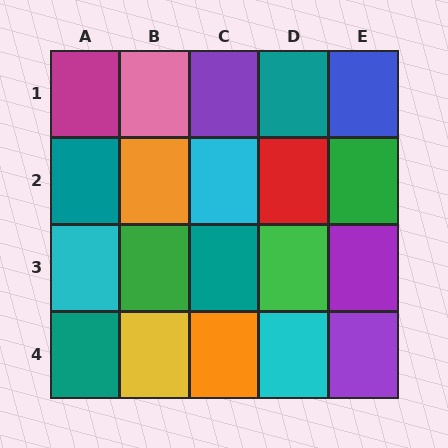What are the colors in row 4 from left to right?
Teal, yellow, orange, cyan, purple.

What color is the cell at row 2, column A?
Teal.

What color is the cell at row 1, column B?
Pink.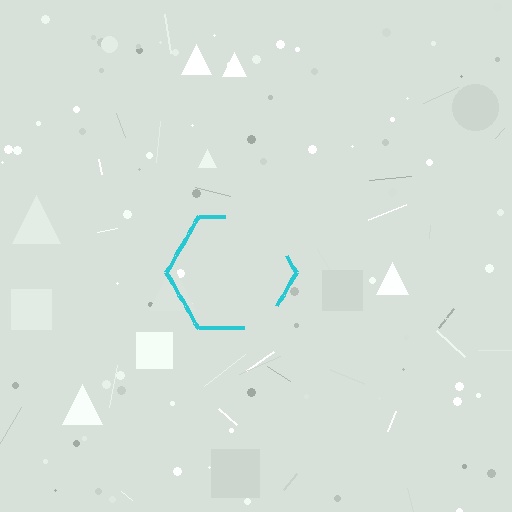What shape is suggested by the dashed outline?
The dashed outline suggests a hexagon.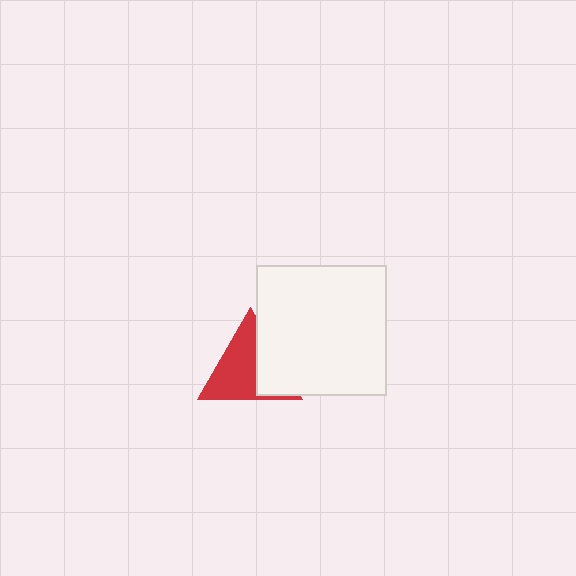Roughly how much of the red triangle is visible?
About half of it is visible (roughly 63%).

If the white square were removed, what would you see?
You would see the complete red triangle.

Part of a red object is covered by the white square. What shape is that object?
It is a triangle.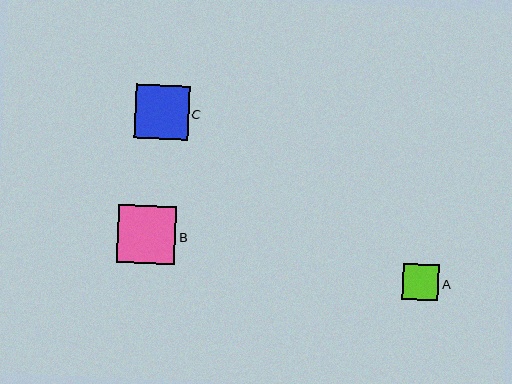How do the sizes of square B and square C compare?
Square B and square C are approximately the same size.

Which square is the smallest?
Square A is the smallest with a size of approximately 36 pixels.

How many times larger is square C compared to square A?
Square C is approximately 1.5 times the size of square A.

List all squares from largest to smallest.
From largest to smallest: B, C, A.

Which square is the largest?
Square B is the largest with a size of approximately 58 pixels.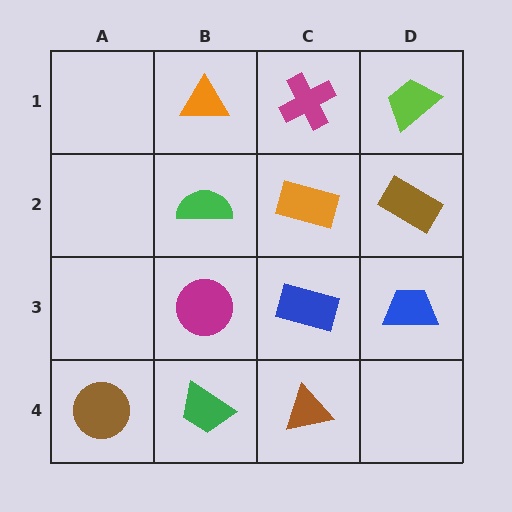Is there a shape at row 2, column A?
No, that cell is empty.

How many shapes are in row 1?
3 shapes.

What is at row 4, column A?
A brown circle.